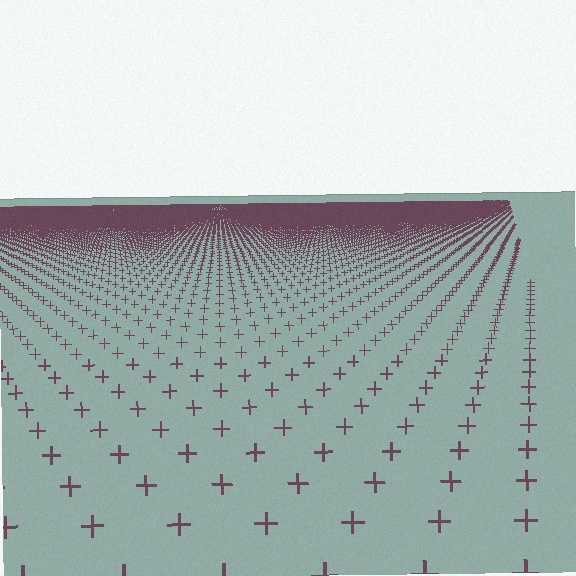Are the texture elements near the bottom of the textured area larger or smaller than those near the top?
Larger. Near the bottom, elements are closer to the viewer and appear at a bigger on-screen size.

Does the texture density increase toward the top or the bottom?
Density increases toward the top.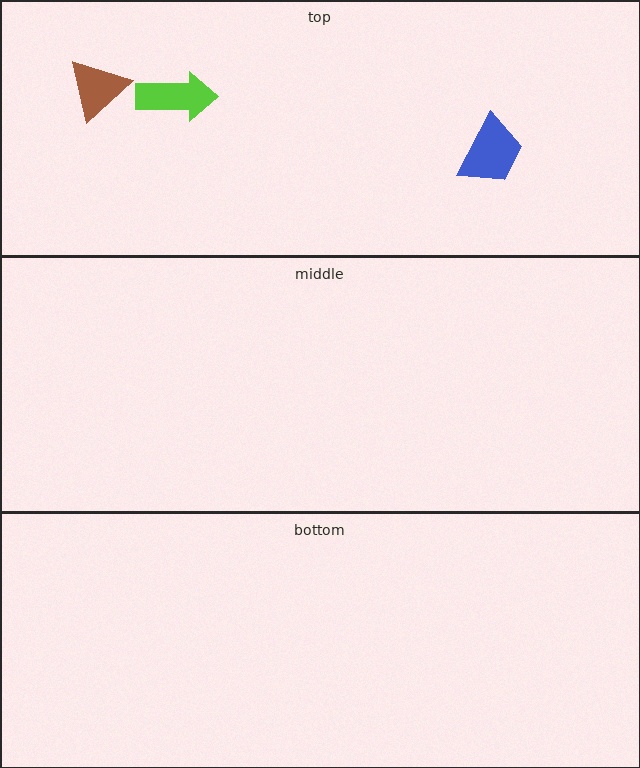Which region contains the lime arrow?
The top region.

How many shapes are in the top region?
3.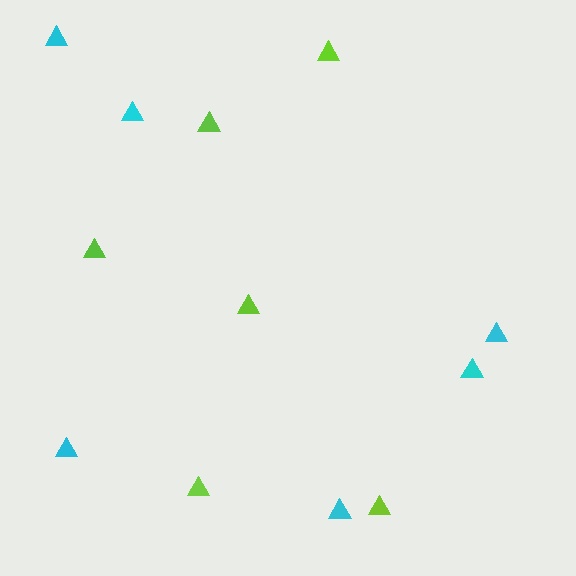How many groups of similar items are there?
There are 2 groups: one group of cyan triangles (6) and one group of lime triangles (6).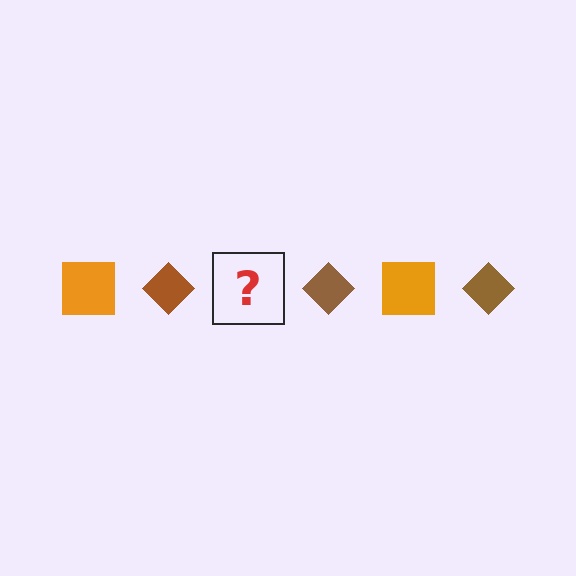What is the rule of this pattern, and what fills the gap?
The rule is that the pattern alternates between orange square and brown diamond. The gap should be filled with an orange square.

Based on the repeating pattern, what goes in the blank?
The blank should be an orange square.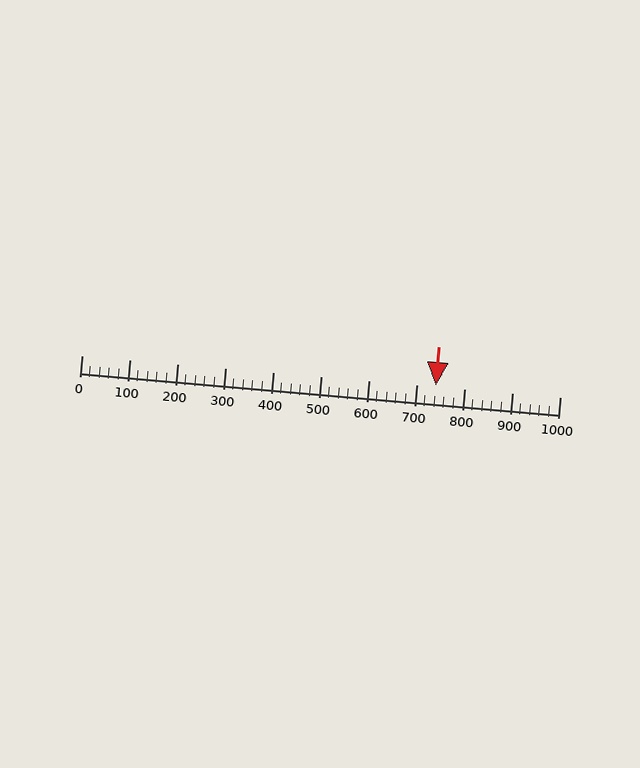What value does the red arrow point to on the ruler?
The red arrow points to approximately 740.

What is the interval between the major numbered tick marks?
The major tick marks are spaced 100 units apart.